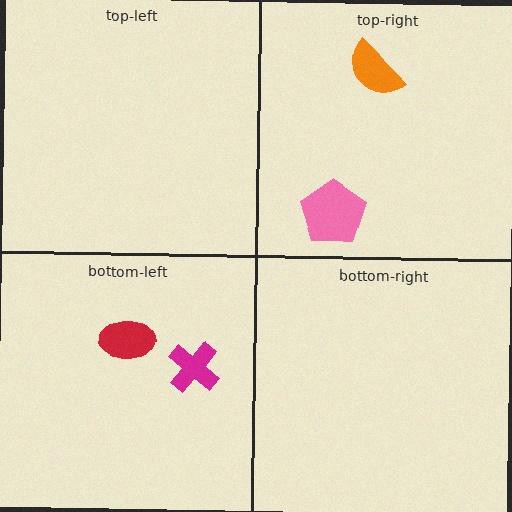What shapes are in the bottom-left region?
The magenta cross, the red ellipse.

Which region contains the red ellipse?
The bottom-left region.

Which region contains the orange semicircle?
The top-right region.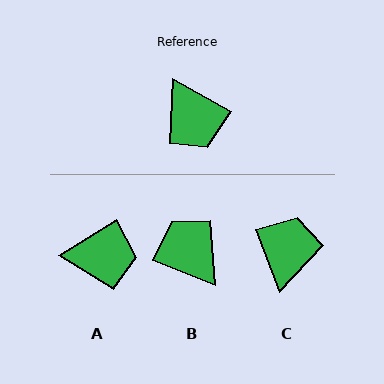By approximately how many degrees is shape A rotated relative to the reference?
Approximately 61 degrees counter-clockwise.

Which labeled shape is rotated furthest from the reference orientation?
B, about 172 degrees away.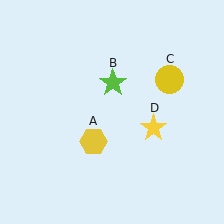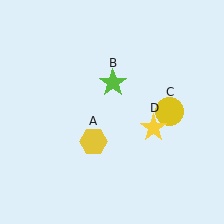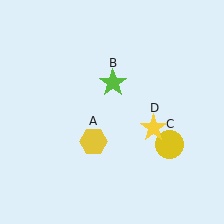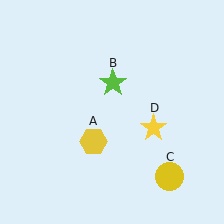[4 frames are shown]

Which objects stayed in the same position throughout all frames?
Yellow hexagon (object A) and lime star (object B) and yellow star (object D) remained stationary.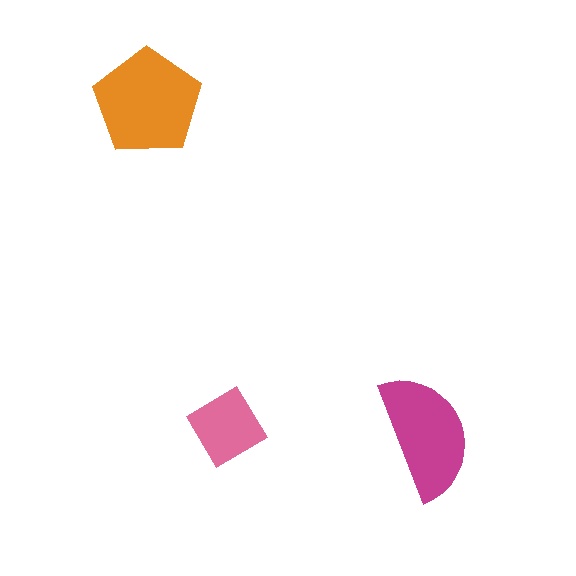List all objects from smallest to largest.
The pink diamond, the magenta semicircle, the orange pentagon.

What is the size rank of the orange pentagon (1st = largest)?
1st.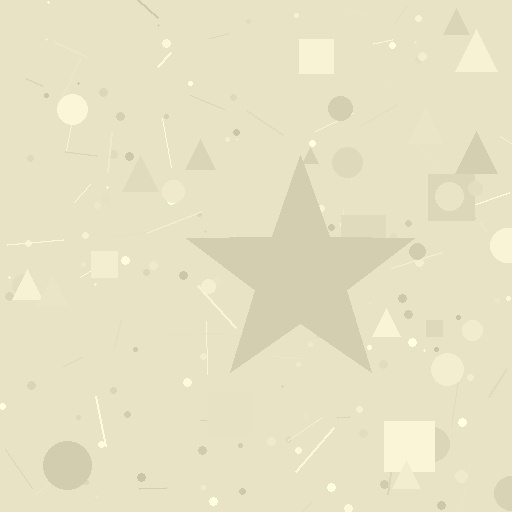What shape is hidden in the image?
A star is hidden in the image.